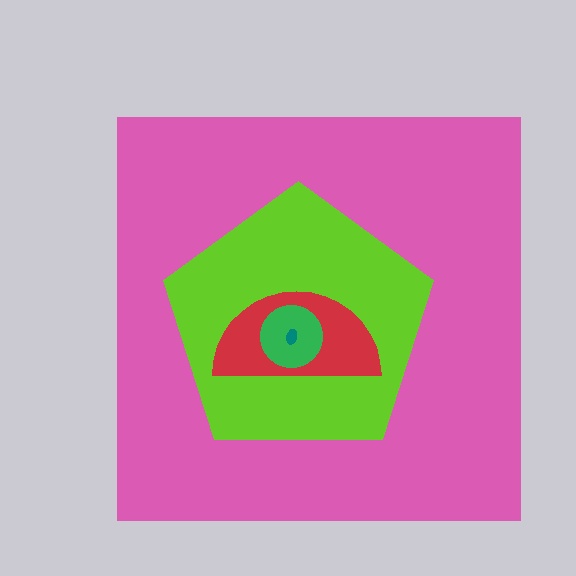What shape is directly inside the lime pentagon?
The red semicircle.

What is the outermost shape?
The pink square.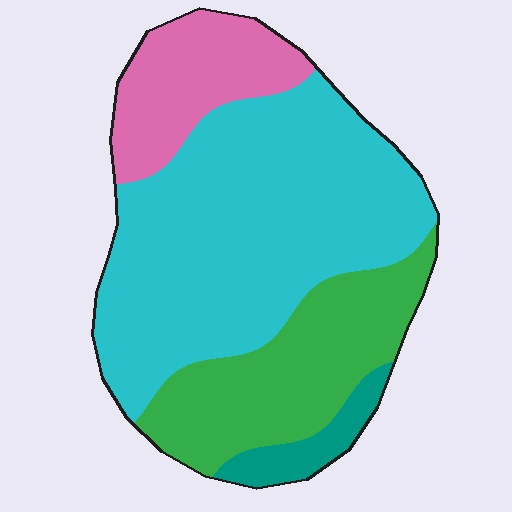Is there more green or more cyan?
Cyan.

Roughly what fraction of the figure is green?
Green takes up about one quarter (1/4) of the figure.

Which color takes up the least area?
Teal, at roughly 5%.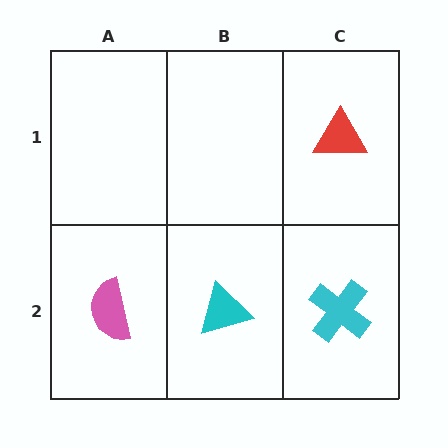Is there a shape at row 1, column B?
No, that cell is empty.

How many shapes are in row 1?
1 shape.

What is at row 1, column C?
A red triangle.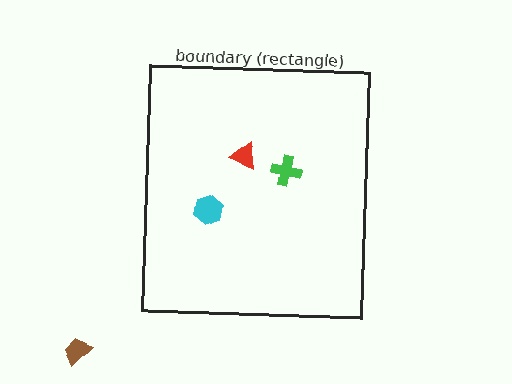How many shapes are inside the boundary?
3 inside, 1 outside.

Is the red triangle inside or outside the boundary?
Inside.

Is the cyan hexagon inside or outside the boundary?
Inside.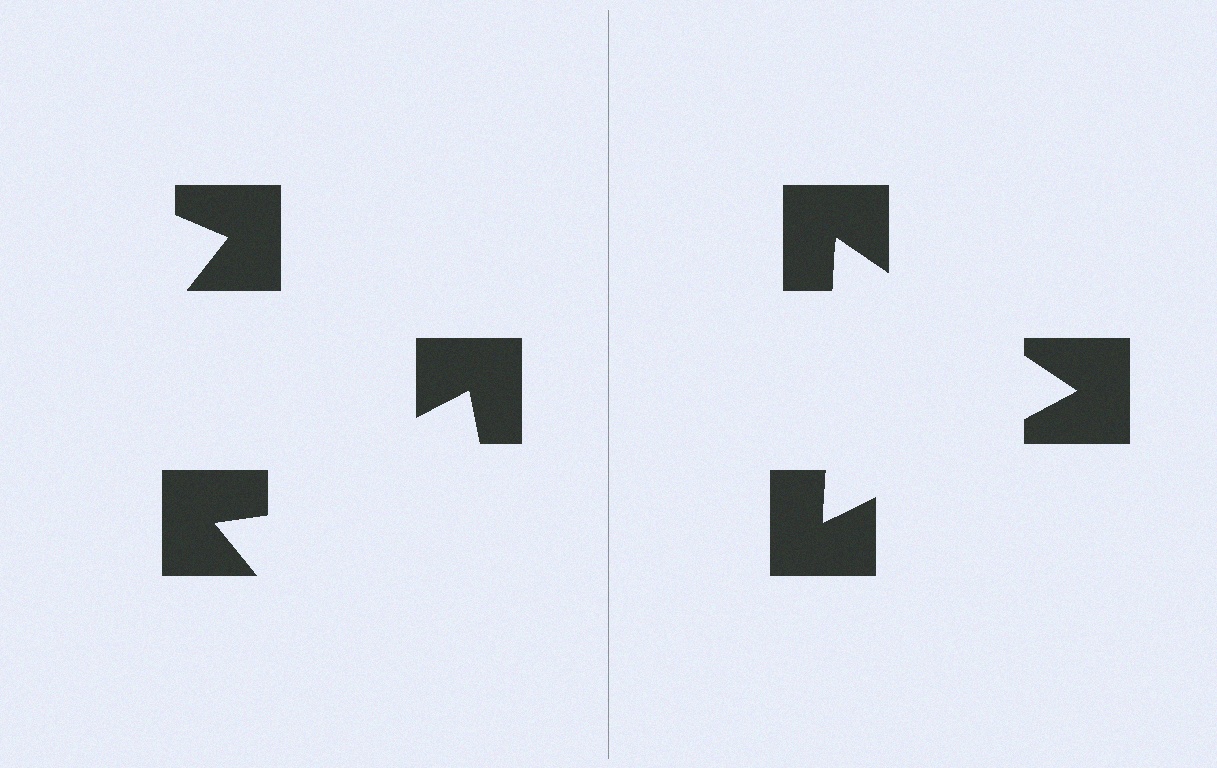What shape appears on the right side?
An illusory triangle.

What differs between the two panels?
The notched squares are positioned identically on both sides; only the wedge orientations differ. On the right they align to a triangle; on the left they are misaligned.